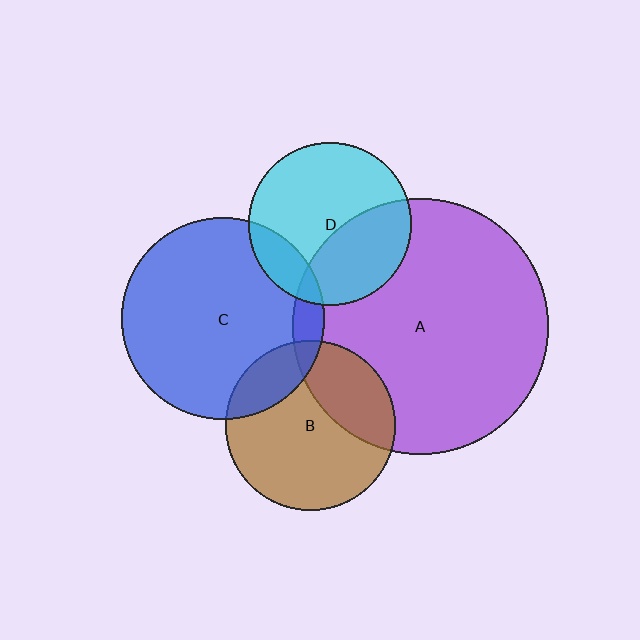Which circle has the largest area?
Circle A (purple).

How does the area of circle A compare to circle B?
Approximately 2.3 times.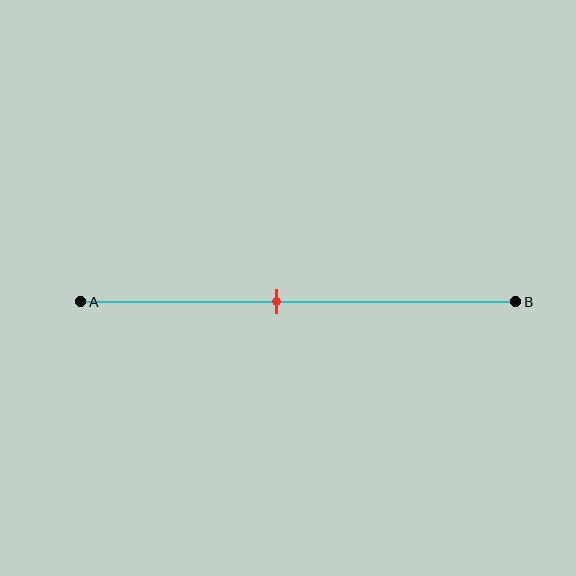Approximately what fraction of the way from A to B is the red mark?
The red mark is approximately 45% of the way from A to B.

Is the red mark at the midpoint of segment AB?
No, the mark is at about 45% from A, not at the 50% midpoint.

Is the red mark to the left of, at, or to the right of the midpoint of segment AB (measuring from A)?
The red mark is to the left of the midpoint of segment AB.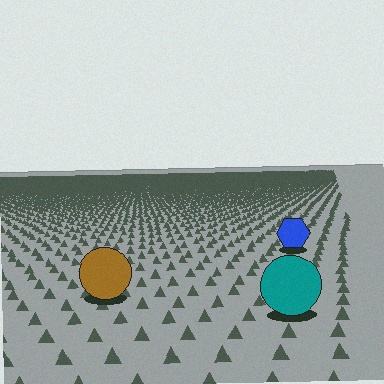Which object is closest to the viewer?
The teal circle is closest. The texture marks near it are larger and more spread out.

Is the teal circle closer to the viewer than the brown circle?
Yes. The teal circle is closer — you can tell from the texture gradient: the ground texture is coarser near it.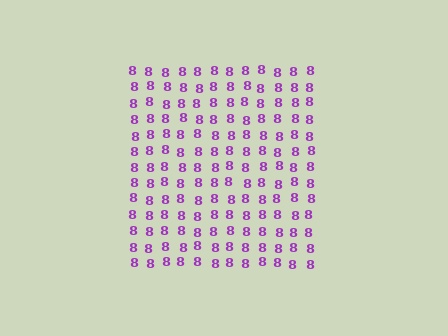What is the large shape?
The large shape is a square.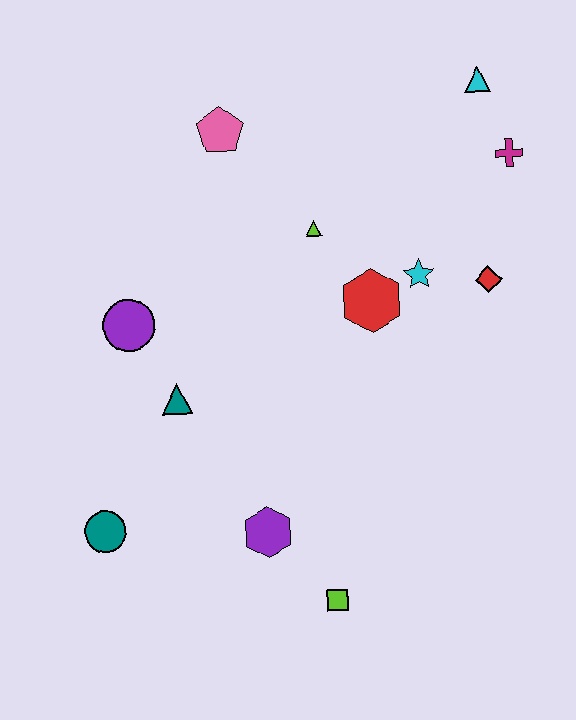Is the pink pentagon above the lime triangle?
Yes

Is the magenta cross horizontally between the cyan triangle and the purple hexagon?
No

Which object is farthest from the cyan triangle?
The teal circle is farthest from the cyan triangle.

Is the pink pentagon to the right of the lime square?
No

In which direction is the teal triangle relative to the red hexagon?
The teal triangle is to the left of the red hexagon.